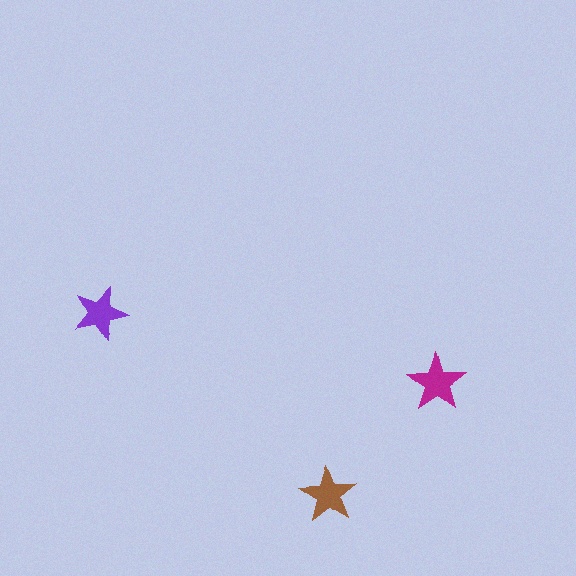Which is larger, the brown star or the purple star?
The brown one.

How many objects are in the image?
There are 3 objects in the image.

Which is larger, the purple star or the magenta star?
The magenta one.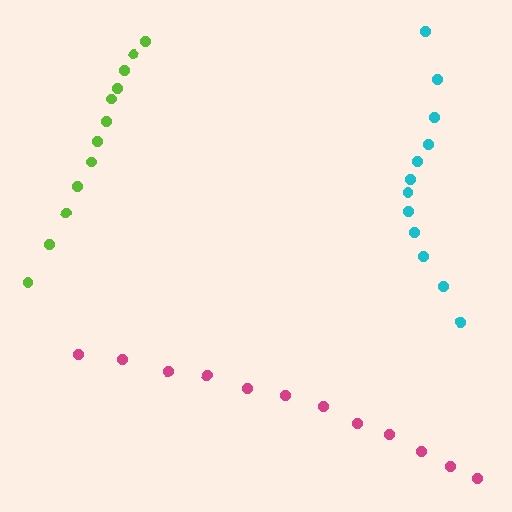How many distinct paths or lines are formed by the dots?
There are 3 distinct paths.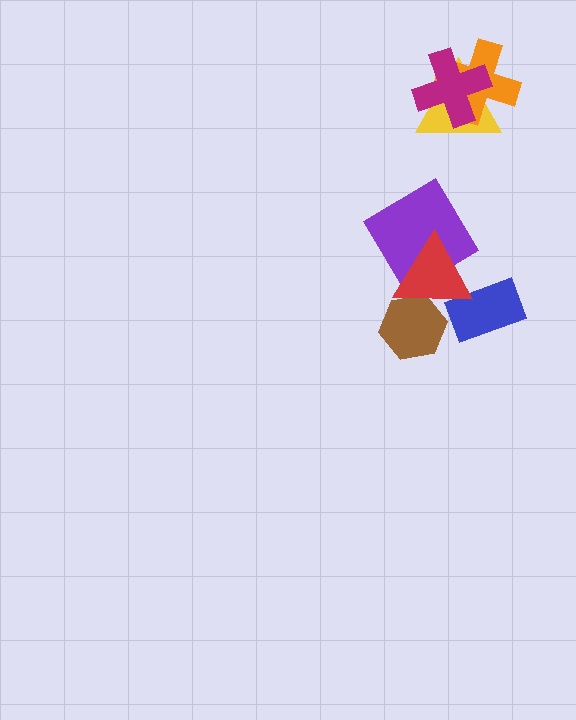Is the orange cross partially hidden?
Yes, it is partially covered by another shape.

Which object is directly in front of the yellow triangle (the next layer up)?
The orange cross is directly in front of the yellow triangle.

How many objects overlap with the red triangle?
3 objects overlap with the red triangle.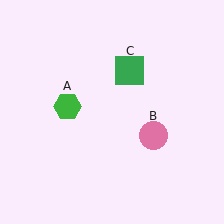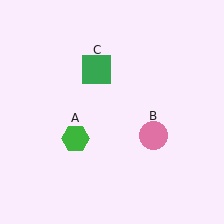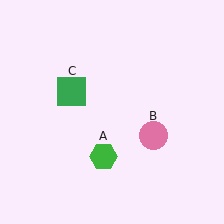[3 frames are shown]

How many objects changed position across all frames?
2 objects changed position: green hexagon (object A), green square (object C).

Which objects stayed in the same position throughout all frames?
Pink circle (object B) remained stationary.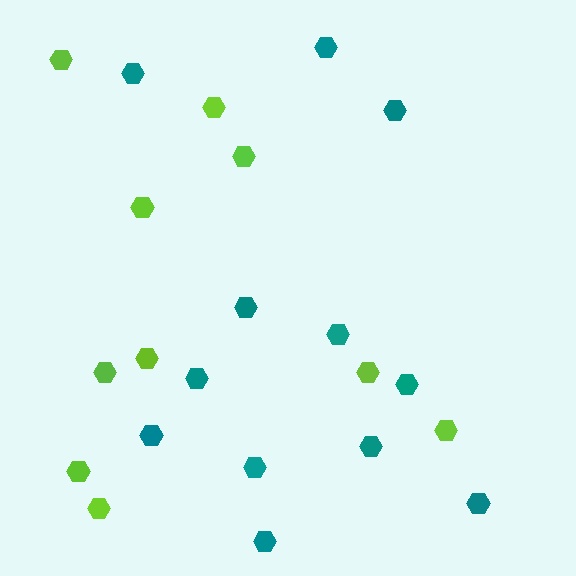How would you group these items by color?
There are 2 groups: one group of teal hexagons (12) and one group of lime hexagons (10).